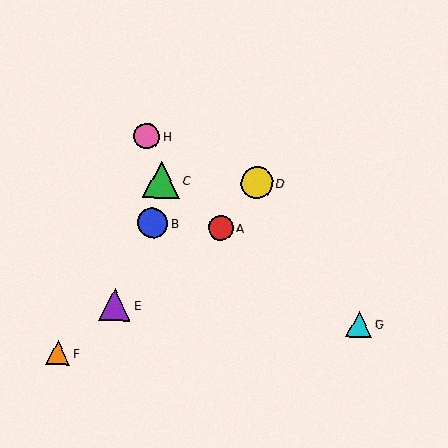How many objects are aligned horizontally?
2 objects (C, D) are aligned horizontally.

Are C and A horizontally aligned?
No, C is at y≈180 and A is at y≈228.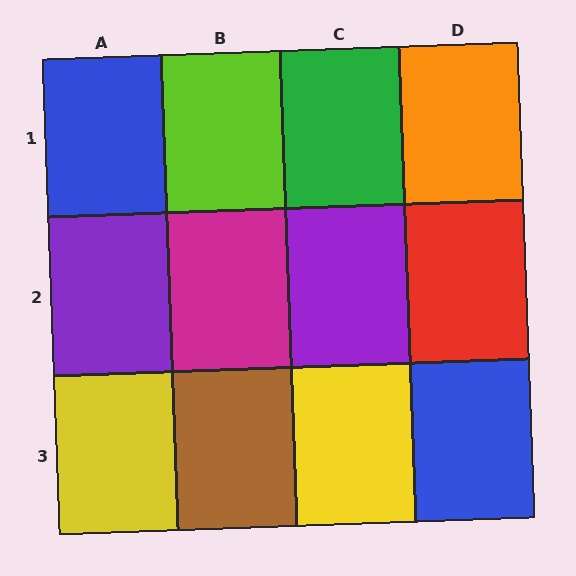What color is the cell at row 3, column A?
Yellow.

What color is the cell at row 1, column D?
Orange.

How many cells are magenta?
1 cell is magenta.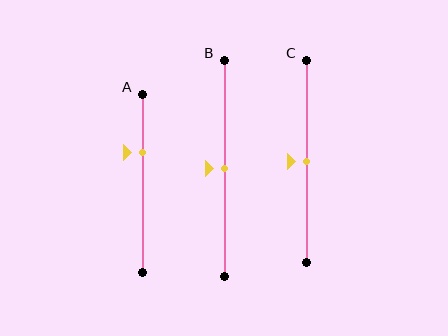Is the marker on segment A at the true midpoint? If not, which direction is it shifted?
No, the marker on segment A is shifted upward by about 18% of the segment length.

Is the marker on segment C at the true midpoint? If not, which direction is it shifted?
Yes, the marker on segment C is at the true midpoint.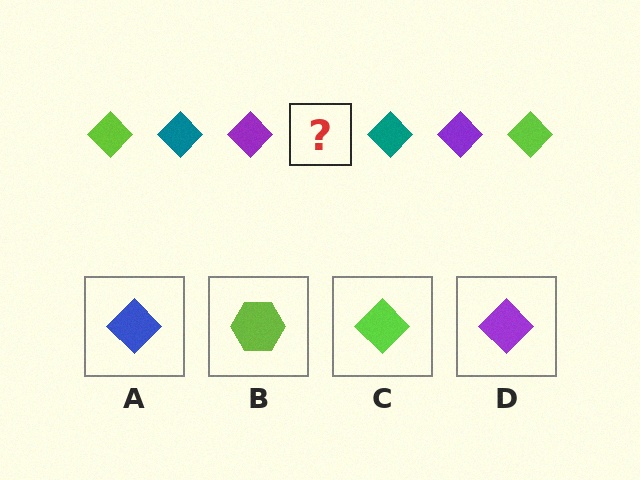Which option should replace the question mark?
Option C.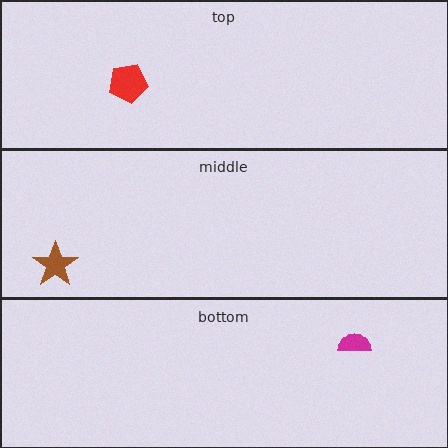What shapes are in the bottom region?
The magenta semicircle.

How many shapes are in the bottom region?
1.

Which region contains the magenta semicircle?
The bottom region.